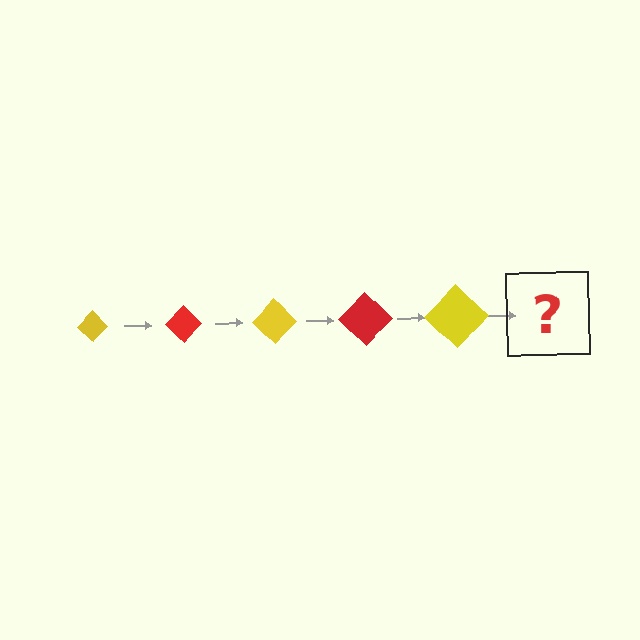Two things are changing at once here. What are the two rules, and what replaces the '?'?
The two rules are that the diamond grows larger each step and the color cycles through yellow and red. The '?' should be a red diamond, larger than the previous one.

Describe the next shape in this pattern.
It should be a red diamond, larger than the previous one.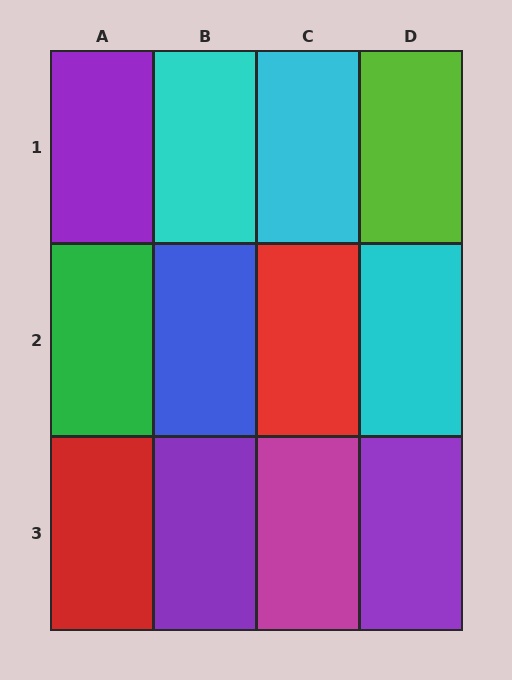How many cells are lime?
1 cell is lime.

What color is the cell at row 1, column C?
Cyan.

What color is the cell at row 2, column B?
Blue.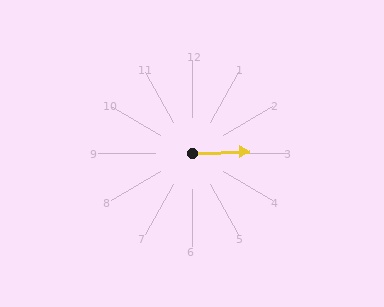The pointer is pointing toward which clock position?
Roughly 3 o'clock.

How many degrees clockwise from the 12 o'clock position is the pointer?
Approximately 88 degrees.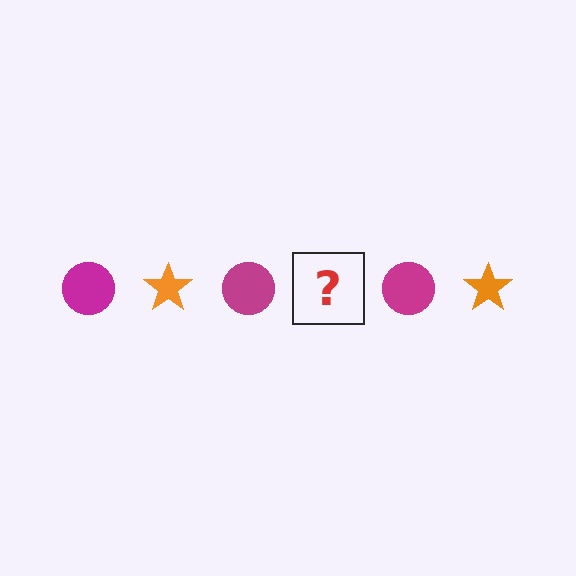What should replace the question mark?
The question mark should be replaced with an orange star.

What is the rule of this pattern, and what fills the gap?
The rule is that the pattern alternates between magenta circle and orange star. The gap should be filled with an orange star.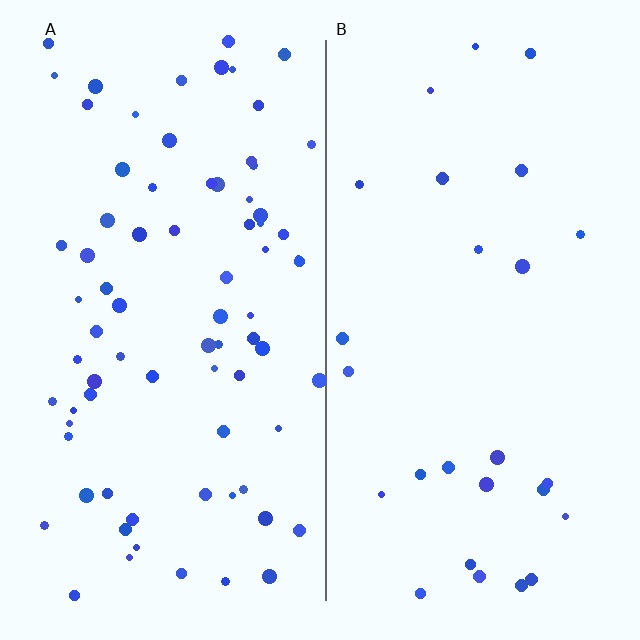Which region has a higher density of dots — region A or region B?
A (the left).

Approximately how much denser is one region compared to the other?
Approximately 2.9× — region A over region B.